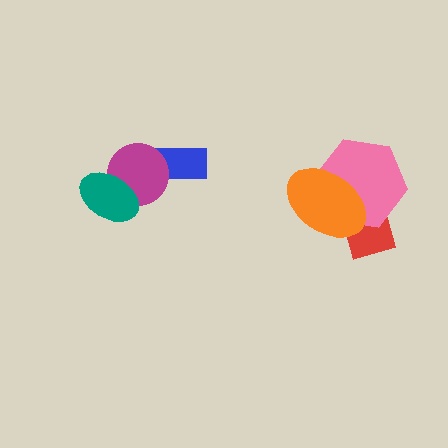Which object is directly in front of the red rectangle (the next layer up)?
The pink hexagon is directly in front of the red rectangle.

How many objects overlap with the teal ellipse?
1 object overlaps with the teal ellipse.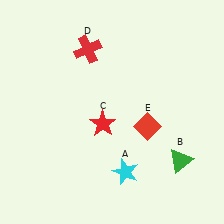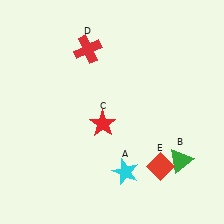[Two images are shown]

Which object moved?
The red diamond (E) moved down.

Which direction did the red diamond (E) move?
The red diamond (E) moved down.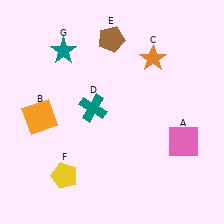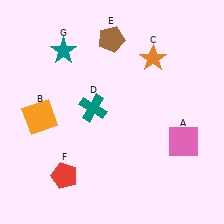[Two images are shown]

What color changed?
The pentagon (F) changed from yellow in Image 1 to red in Image 2.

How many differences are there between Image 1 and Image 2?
There is 1 difference between the two images.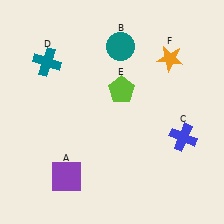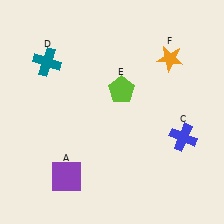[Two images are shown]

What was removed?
The teal circle (B) was removed in Image 2.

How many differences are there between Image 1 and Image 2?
There is 1 difference between the two images.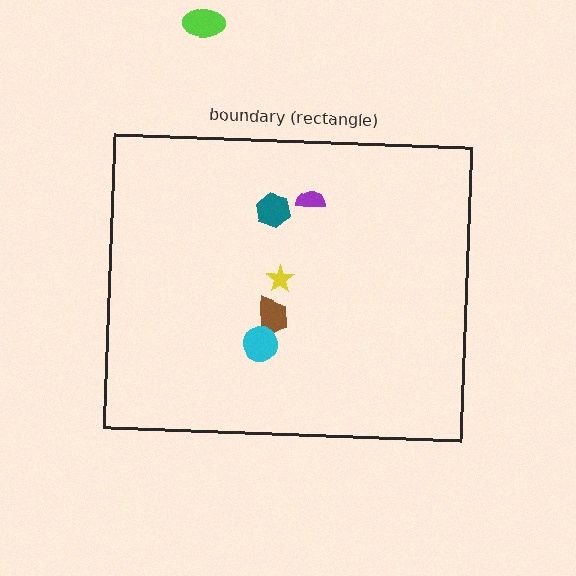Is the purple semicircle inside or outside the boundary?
Inside.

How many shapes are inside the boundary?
5 inside, 1 outside.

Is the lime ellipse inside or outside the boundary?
Outside.